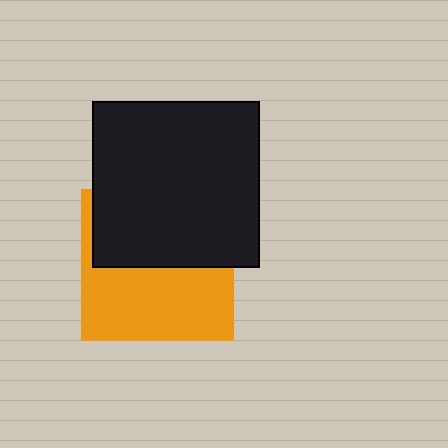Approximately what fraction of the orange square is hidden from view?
Roughly 48% of the orange square is hidden behind the black square.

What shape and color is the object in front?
The object in front is a black square.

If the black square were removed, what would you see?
You would see the complete orange square.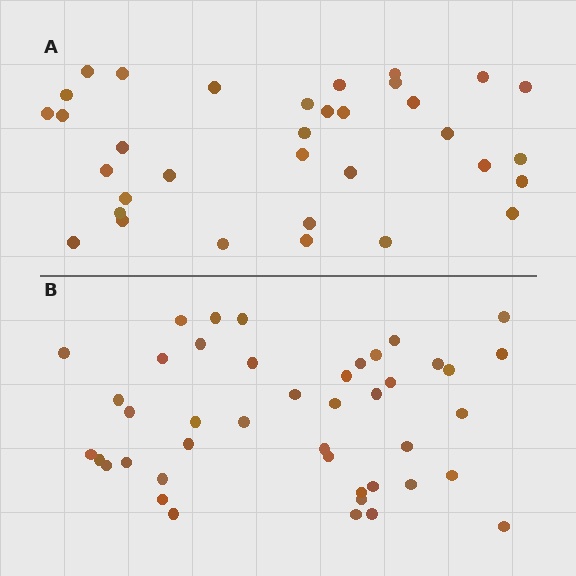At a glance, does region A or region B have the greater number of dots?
Region B (the bottom region) has more dots.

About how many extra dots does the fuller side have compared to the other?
Region B has roughly 8 or so more dots than region A.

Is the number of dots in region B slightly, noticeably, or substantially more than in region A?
Region B has noticeably more, but not dramatically so. The ratio is roughly 1.3 to 1.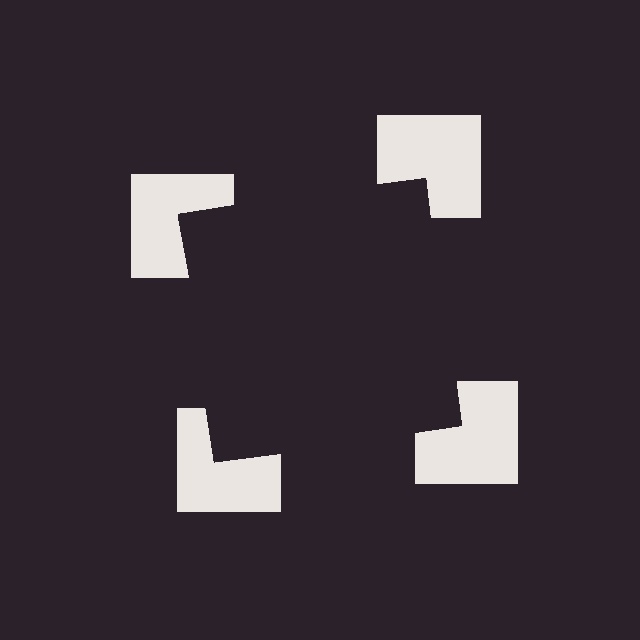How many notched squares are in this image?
There are 4 — one at each vertex of the illusory square.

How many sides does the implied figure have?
4 sides.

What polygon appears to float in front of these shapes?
An illusory square — its edges are inferred from the aligned wedge cuts in the notched squares, not physically drawn.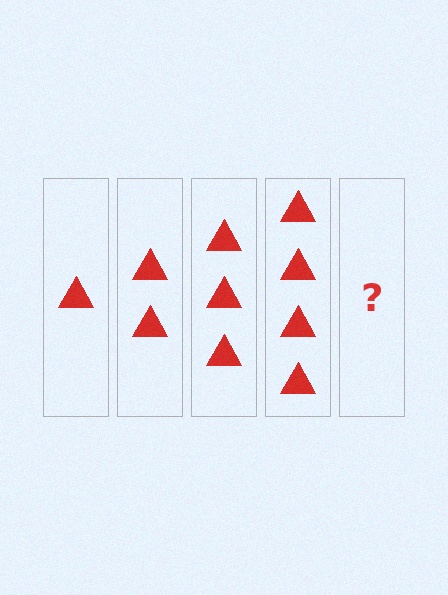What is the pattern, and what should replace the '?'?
The pattern is that each step adds one more triangle. The '?' should be 5 triangles.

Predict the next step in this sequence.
The next step is 5 triangles.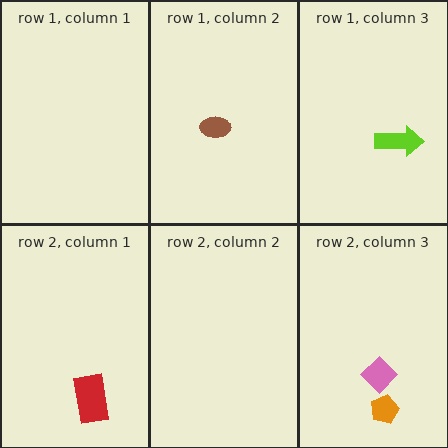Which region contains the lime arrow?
The row 1, column 3 region.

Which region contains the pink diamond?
The row 2, column 3 region.